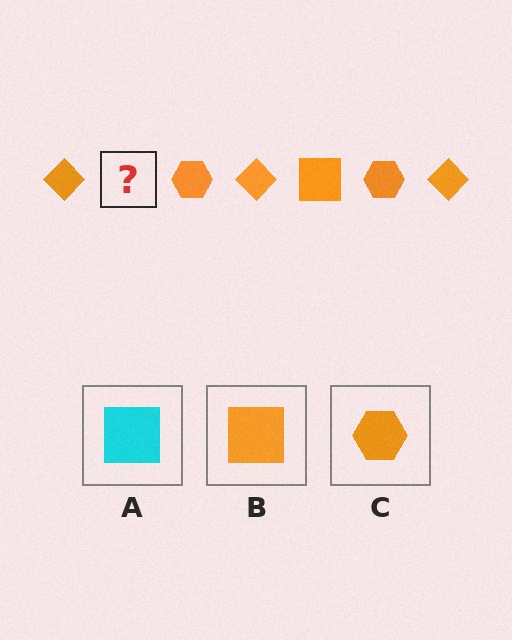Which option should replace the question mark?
Option B.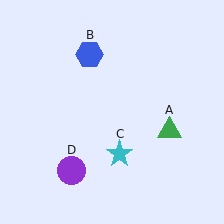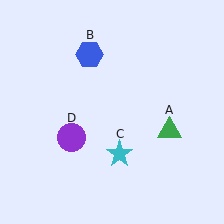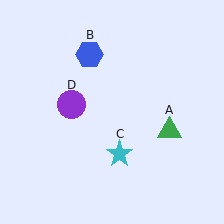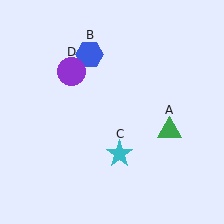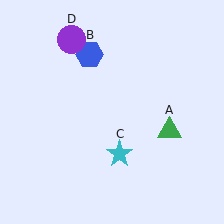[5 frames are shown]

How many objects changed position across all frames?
1 object changed position: purple circle (object D).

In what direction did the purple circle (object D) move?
The purple circle (object D) moved up.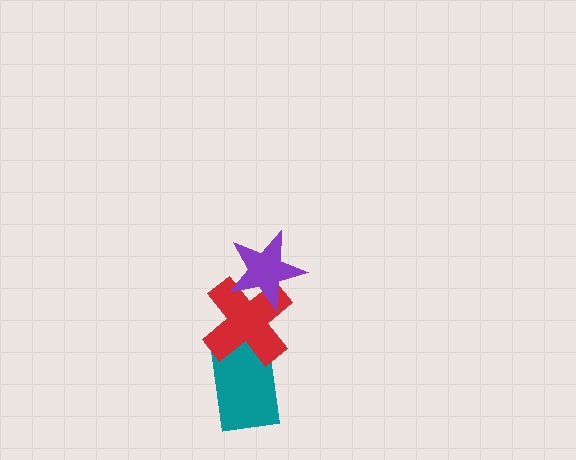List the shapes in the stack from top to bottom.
From top to bottom: the purple star, the red cross, the teal rectangle.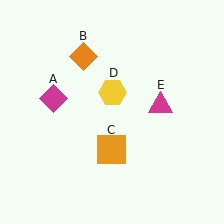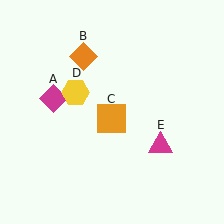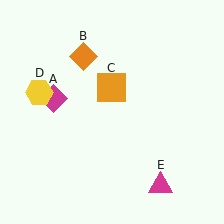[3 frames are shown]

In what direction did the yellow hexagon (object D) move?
The yellow hexagon (object D) moved left.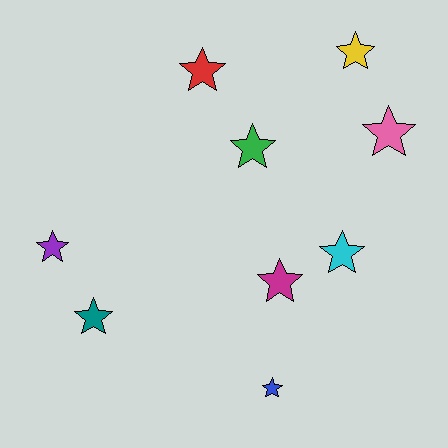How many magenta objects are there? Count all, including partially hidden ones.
There is 1 magenta object.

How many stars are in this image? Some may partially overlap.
There are 9 stars.